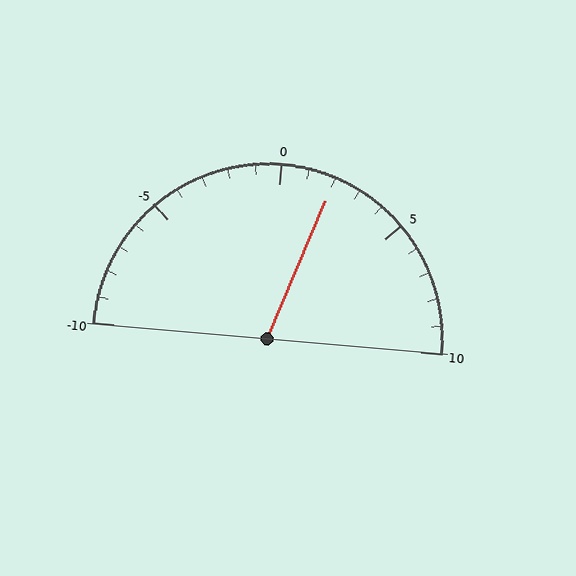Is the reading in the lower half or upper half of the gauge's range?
The reading is in the upper half of the range (-10 to 10).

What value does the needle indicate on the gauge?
The needle indicates approximately 2.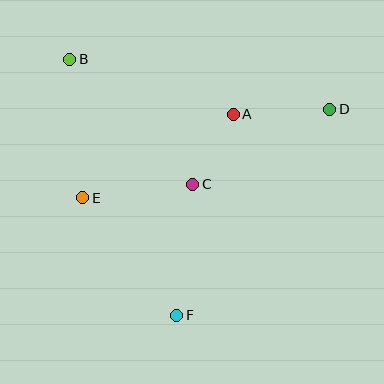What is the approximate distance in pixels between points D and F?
The distance between D and F is approximately 257 pixels.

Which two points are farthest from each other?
Points B and F are farthest from each other.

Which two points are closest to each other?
Points A and C are closest to each other.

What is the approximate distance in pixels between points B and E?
The distance between B and E is approximately 139 pixels.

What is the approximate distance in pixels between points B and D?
The distance between B and D is approximately 265 pixels.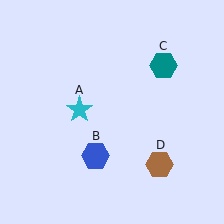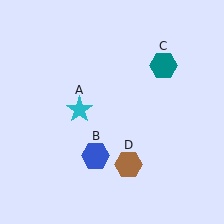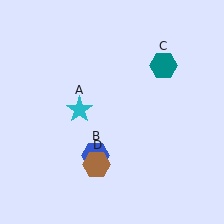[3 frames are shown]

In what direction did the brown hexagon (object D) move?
The brown hexagon (object D) moved left.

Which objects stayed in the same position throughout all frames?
Cyan star (object A) and blue hexagon (object B) and teal hexagon (object C) remained stationary.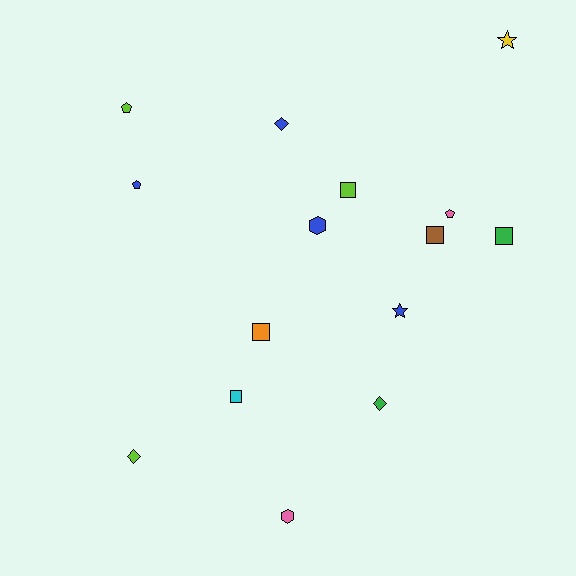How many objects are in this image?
There are 15 objects.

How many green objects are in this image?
There are 2 green objects.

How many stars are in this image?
There are 2 stars.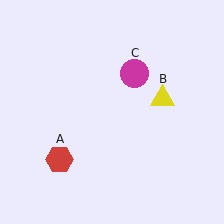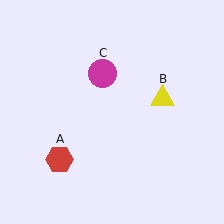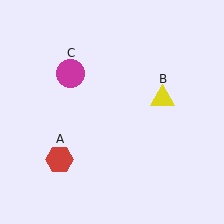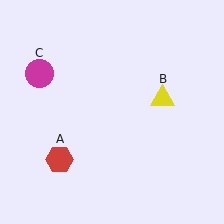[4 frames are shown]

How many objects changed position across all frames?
1 object changed position: magenta circle (object C).